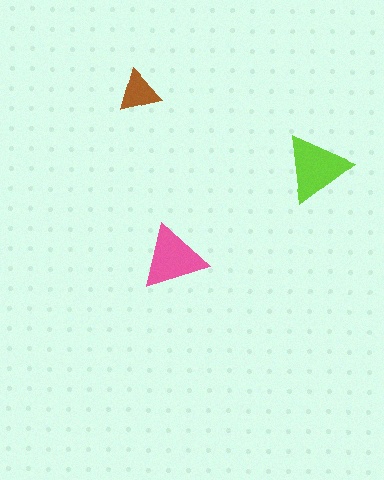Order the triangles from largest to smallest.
the lime one, the pink one, the brown one.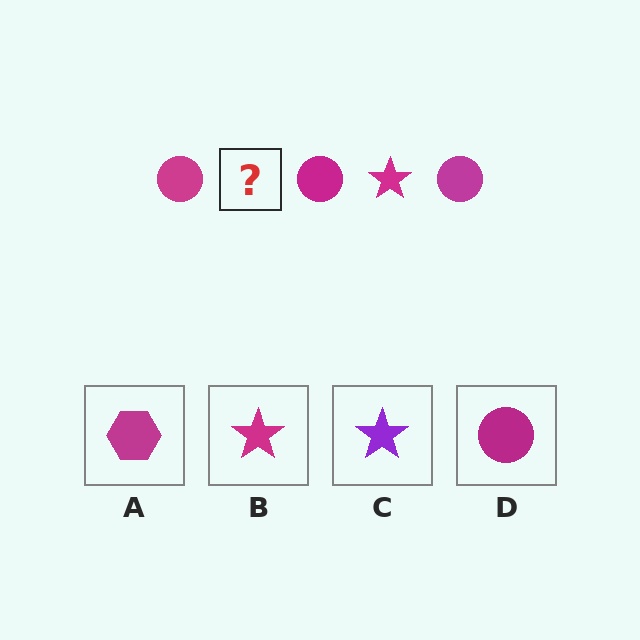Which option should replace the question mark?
Option B.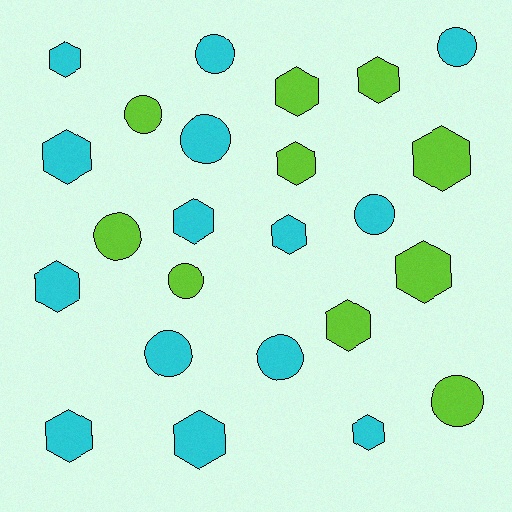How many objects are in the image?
There are 24 objects.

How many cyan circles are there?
There are 6 cyan circles.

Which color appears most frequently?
Cyan, with 14 objects.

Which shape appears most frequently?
Hexagon, with 14 objects.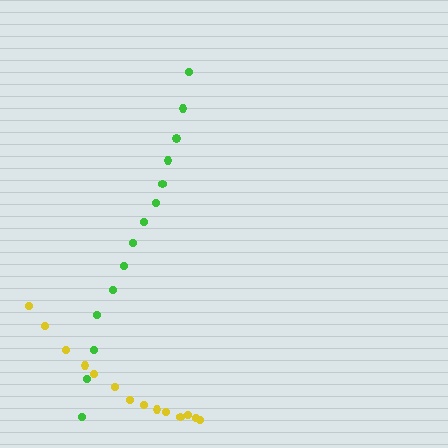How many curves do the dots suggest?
There are 2 distinct paths.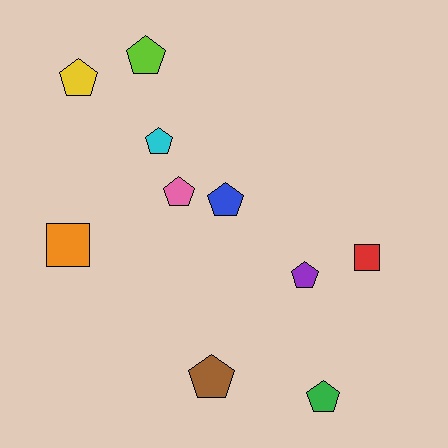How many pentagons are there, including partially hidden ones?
There are 8 pentagons.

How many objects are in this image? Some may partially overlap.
There are 10 objects.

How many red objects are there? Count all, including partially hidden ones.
There is 1 red object.